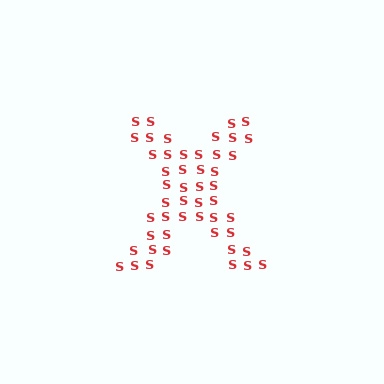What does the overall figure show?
The overall figure shows the letter X.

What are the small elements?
The small elements are letter S's.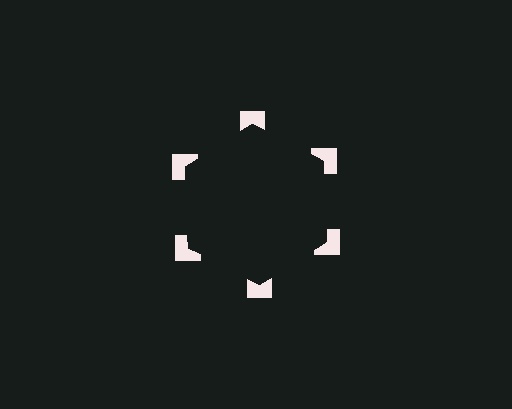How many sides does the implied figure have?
6 sides.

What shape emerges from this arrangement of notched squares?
An illusory hexagon — its edges are inferred from the aligned wedge cuts in the notched squares, not physically drawn.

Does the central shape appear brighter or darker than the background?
It typically appears slightly darker than the background, even though no actual brightness change is drawn.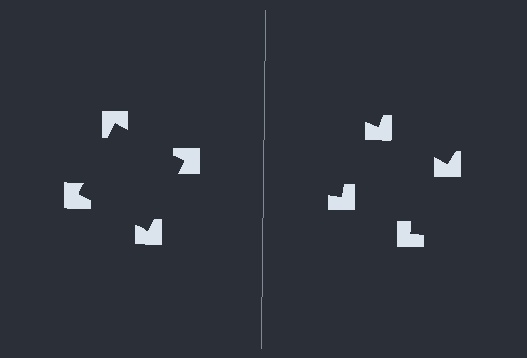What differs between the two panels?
The notched squares are positioned identically on both sides; only the wedge orientations differ. On the left they align to a square; on the right they are misaligned.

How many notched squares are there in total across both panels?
8 — 4 on each side.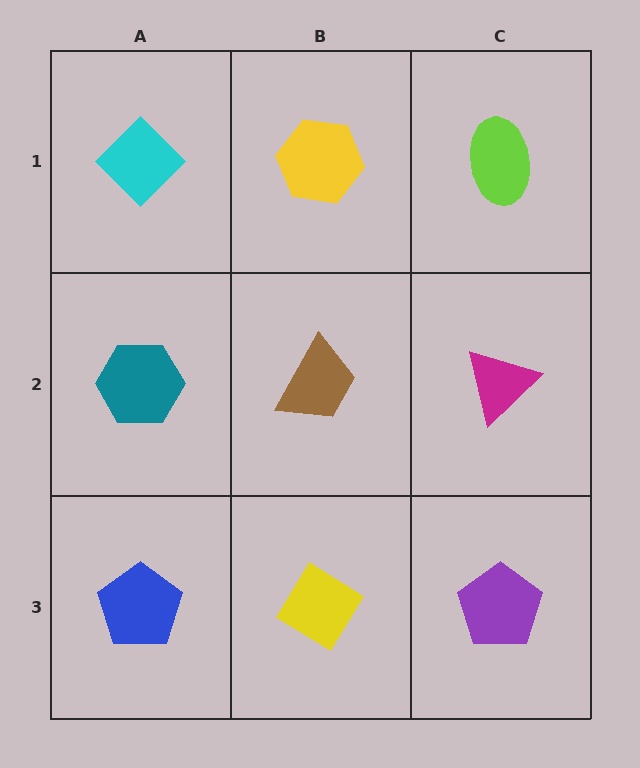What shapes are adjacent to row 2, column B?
A yellow hexagon (row 1, column B), a yellow diamond (row 3, column B), a teal hexagon (row 2, column A), a magenta triangle (row 2, column C).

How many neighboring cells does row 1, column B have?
3.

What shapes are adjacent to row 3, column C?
A magenta triangle (row 2, column C), a yellow diamond (row 3, column B).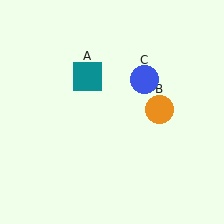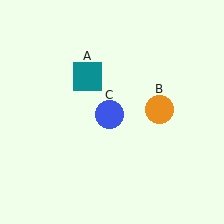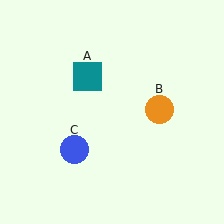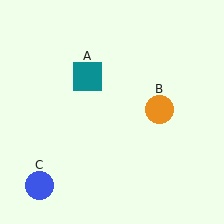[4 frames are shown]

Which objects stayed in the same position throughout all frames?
Teal square (object A) and orange circle (object B) remained stationary.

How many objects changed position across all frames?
1 object changed position: blue circle (object C).